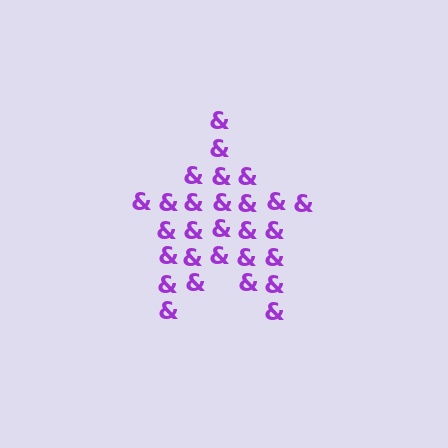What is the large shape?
The large shape is a star.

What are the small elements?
The small elements are ampersands.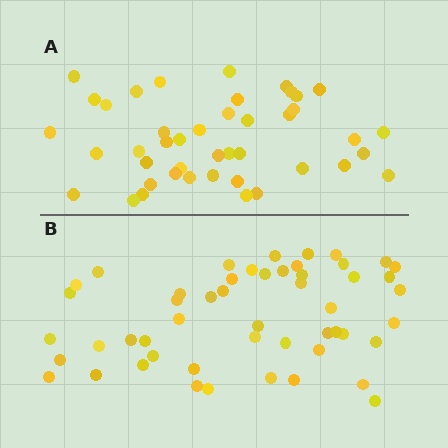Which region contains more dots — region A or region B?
Region B (the bottom region) has more dots.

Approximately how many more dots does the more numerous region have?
Region B has roughly 8 or so more dots than region A.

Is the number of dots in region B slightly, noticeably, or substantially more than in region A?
Region B has only slightly more — the two regions are fairly close. The ratio is roughly 1.2 to 1.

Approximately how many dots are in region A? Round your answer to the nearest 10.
About 40 dots. (The exact count is 43, which rounds to 40.)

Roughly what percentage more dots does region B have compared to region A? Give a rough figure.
About 20% more.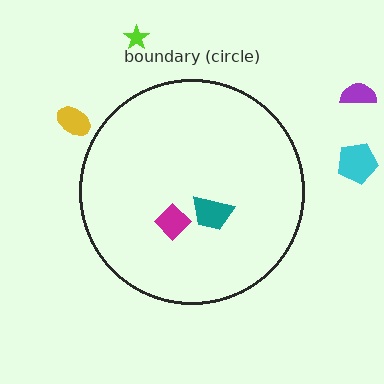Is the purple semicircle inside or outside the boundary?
Outside.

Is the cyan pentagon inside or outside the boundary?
Outside.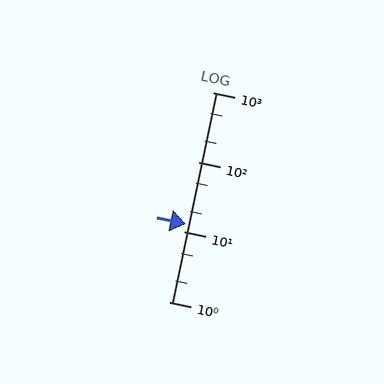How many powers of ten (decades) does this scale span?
The scale spans 3 decades, from 1 to 1000.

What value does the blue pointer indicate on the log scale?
The pointer indicates approximately 13.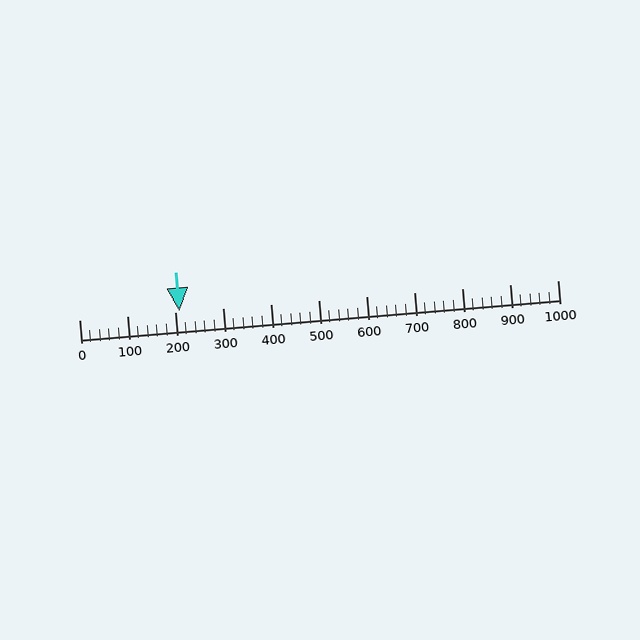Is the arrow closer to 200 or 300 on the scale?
The arrow is closer to 200.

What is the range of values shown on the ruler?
The ruler shows values from 0 to 1000.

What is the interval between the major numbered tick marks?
The major tick marks are spaced 100 units apart.